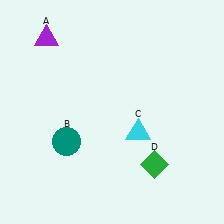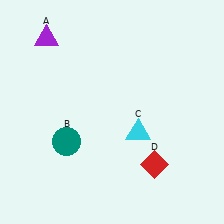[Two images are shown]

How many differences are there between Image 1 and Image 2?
There is 1 difference between the two images.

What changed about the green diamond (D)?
In Image 1, D is green. In Image 2, it changed to red.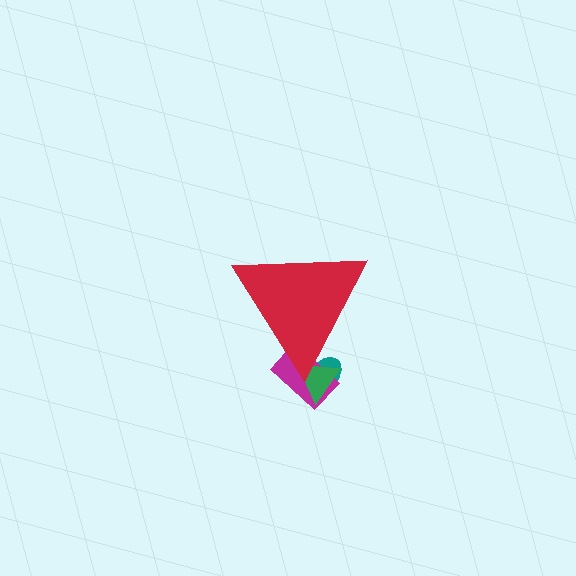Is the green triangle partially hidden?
Yes, the green triangle is partially hidden behind the red triangle.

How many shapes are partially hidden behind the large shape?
3 shapes are partially hidden.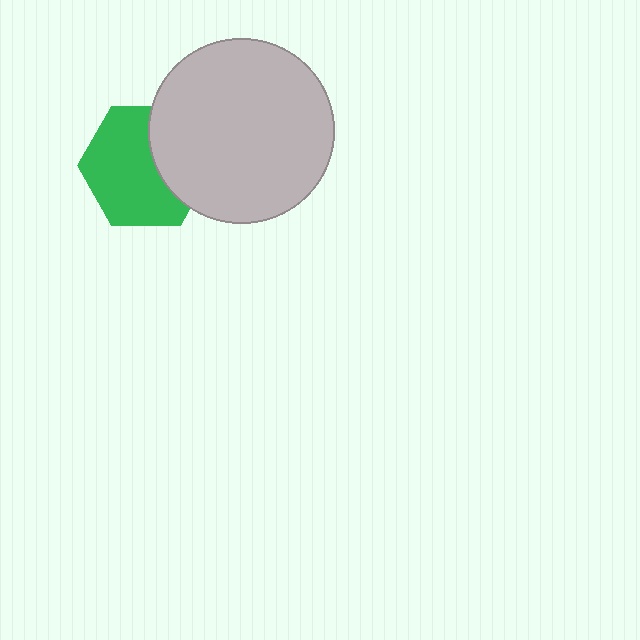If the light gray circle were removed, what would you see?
You would see the complete green hexagon.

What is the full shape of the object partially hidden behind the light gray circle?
The partially hidden object is a green hexagon.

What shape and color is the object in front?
The object in front is a light gray circle.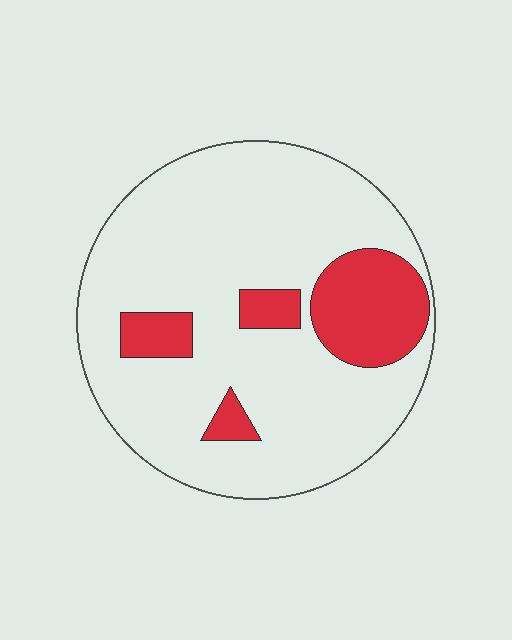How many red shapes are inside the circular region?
4.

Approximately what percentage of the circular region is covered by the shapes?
Approximately 20%.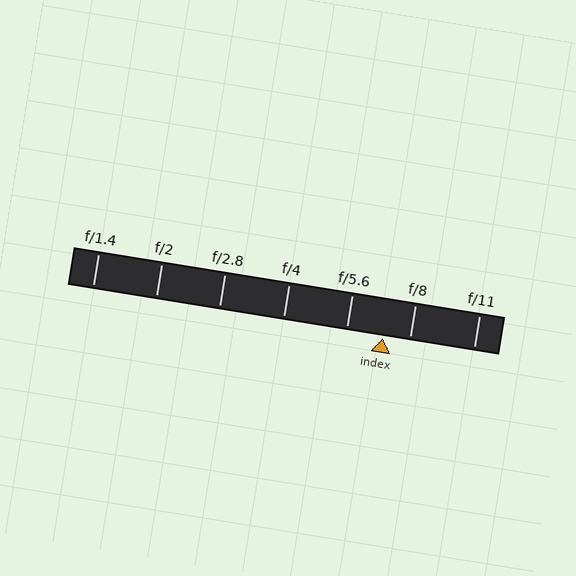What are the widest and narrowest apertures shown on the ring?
The widest aperture shown is f/1.4 and the narrowest is f/11.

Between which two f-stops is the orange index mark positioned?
The index mark is between f/5.6 and f/8.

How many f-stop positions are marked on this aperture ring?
There are 7 f-stop positions marked.